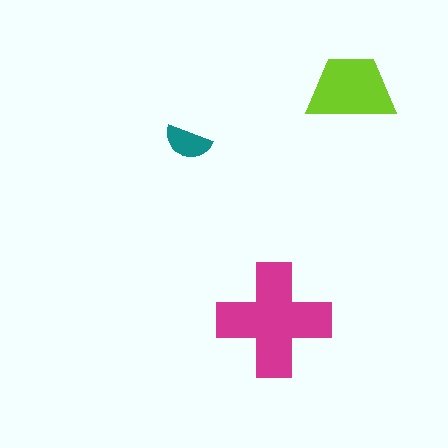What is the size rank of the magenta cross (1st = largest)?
1st.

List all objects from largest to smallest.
The magenta cross, the lime trapezoid, the teal semicircle.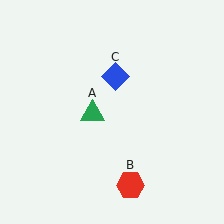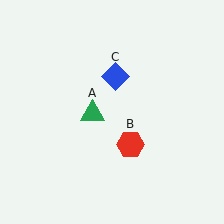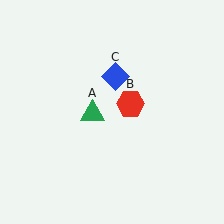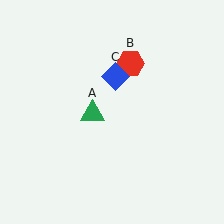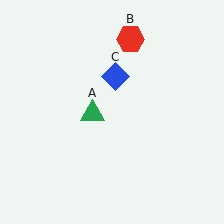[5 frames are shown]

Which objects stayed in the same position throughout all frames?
Green triangle (object A) and blue diamond (object C) remained stationary.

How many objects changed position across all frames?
1 object changed position: red hexagon (object B).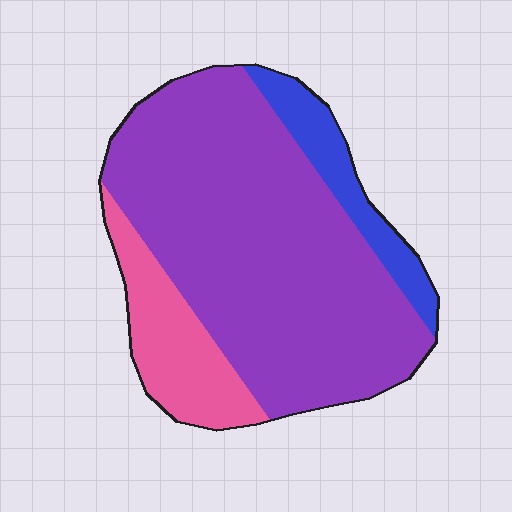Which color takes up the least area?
Blue, at roughly 10%.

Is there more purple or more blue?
Purple.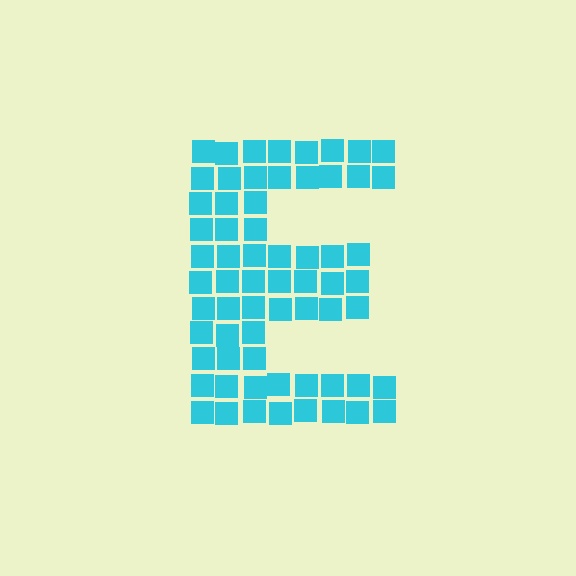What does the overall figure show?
The overall figure shows the letter E.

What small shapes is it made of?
It is made of small squares.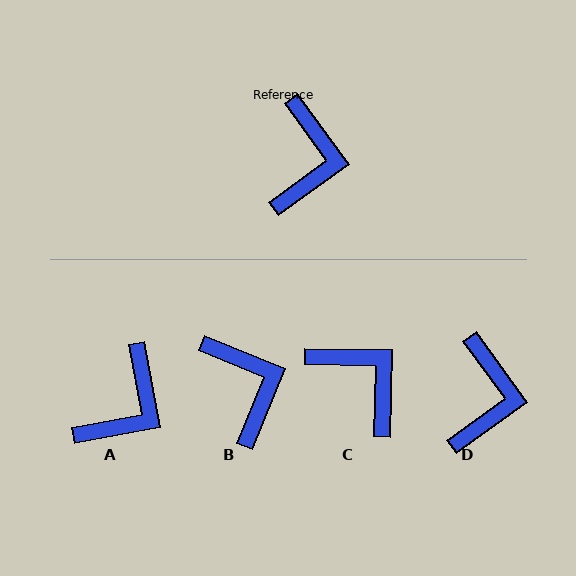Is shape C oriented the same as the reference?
No, it is off by about 53 degrees.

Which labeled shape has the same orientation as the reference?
D.